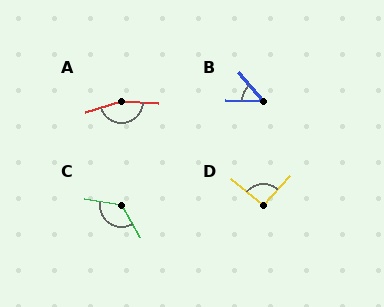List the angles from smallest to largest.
B (48°), D (93°), C (128°), A (160°).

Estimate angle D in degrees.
Approximately 93 degrees.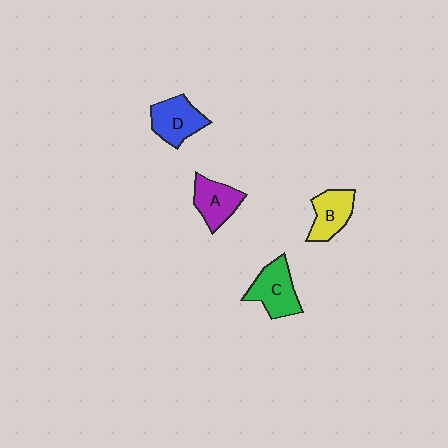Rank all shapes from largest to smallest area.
From largest to smallest: C (green), D (blue), A (purple), B (yellow).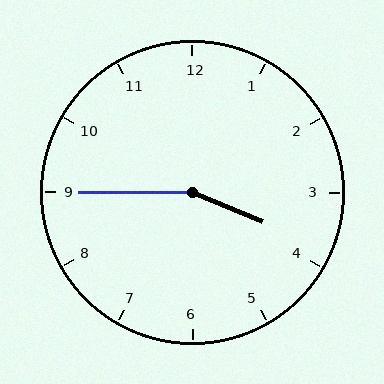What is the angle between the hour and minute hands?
Approximately 158 degrees.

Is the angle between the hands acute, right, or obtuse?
It is obtuse.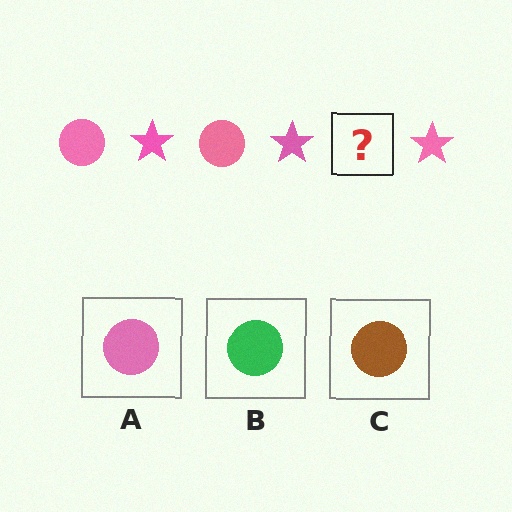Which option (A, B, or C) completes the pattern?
A.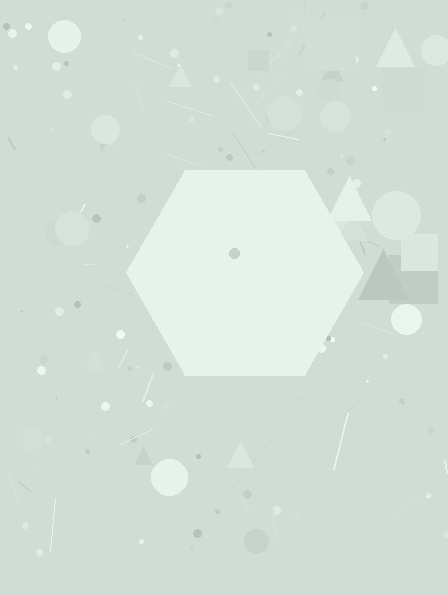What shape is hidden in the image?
A hexagon is hidden in the image.